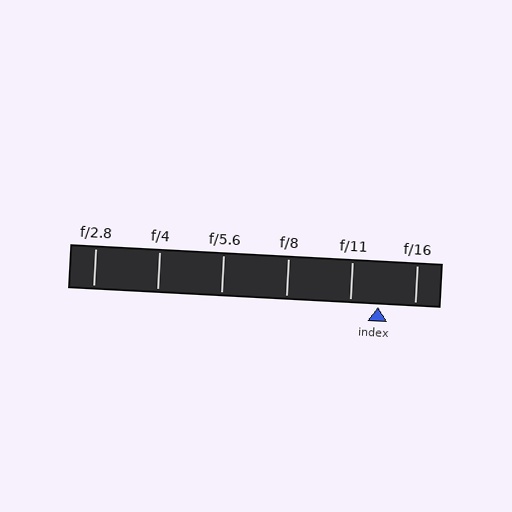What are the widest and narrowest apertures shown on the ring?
The widest aperture shown is f/2.8 and the narrowest is f/16.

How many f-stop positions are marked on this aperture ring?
There are 6 f-stop positions marked.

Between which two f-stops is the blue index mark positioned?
The index mark is between f/11 and f/16.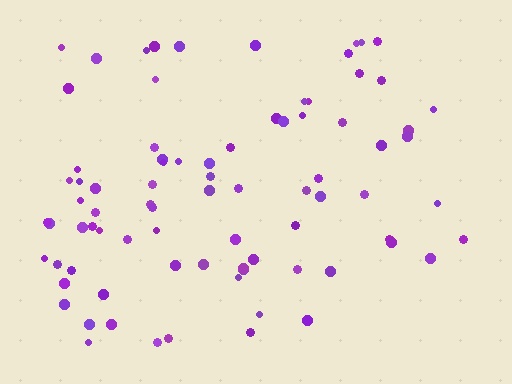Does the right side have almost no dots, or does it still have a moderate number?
Still a moderate number, just noticeably fewer than the left.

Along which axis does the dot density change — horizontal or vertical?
Horizontal.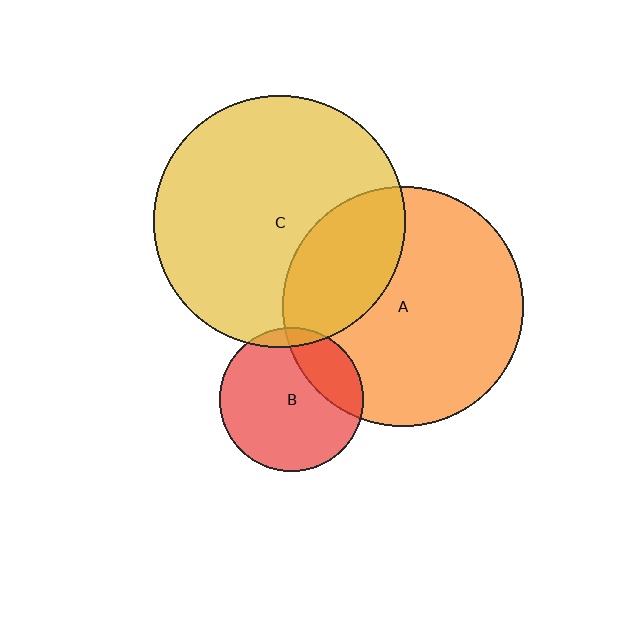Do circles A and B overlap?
Yes.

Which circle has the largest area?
Circle C (yellow).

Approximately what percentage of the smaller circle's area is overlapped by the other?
Approximately 25%.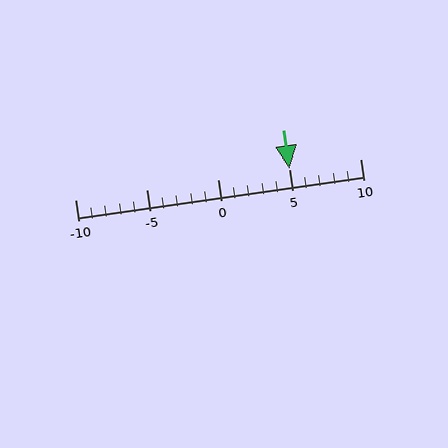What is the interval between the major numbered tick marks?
The major tick marks are spaced 5 units apart.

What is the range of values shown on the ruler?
The ruler shows values from -10 to 10.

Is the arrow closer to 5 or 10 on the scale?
The arrow is closer to 5.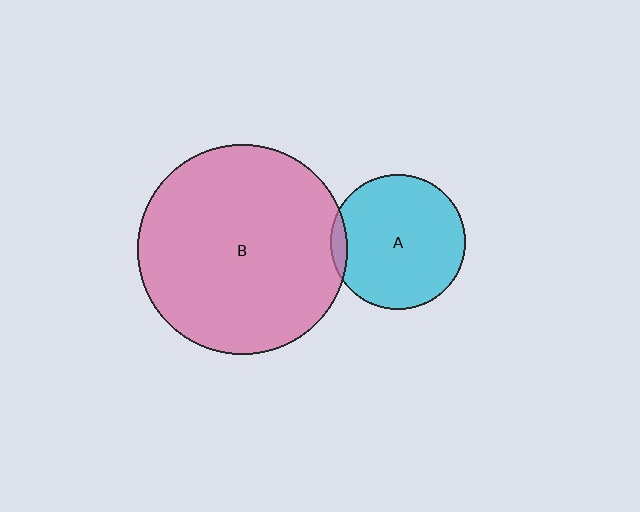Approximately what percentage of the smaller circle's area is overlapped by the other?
Approximately 5%.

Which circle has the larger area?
Circle B (pink).